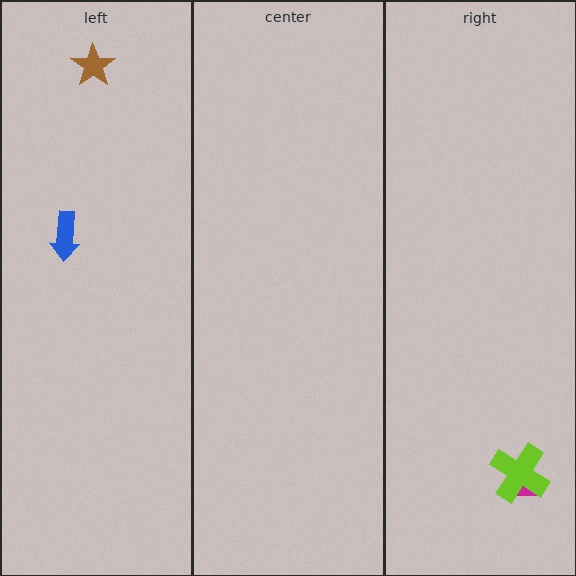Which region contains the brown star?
The left region.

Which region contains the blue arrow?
The left region.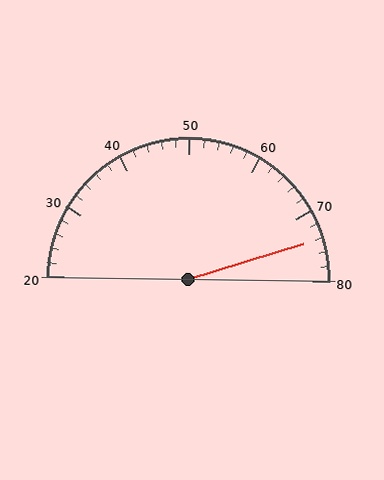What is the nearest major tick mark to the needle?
The nearest major tick mark is 70.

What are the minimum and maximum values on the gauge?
The gauge ranges from 20 to 80.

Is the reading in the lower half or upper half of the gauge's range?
The reading is in the upper half of the range (20 to 80).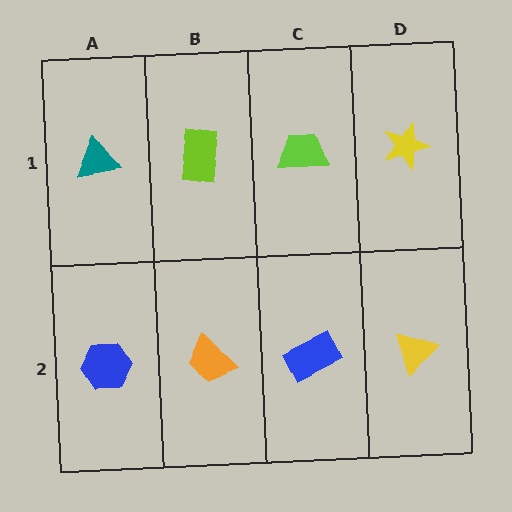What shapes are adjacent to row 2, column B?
A lime rectangle (row 1, column B), a blue hexagon (row 2, column A), a blue rectangle (row 2, column C).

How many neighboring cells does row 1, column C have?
3.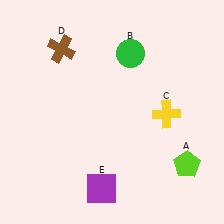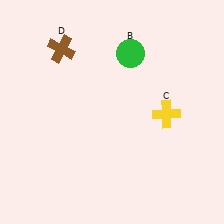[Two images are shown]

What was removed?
The lime pentagon (A), the purple square (E) were removed in Image 2.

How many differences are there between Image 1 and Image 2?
There are 2 differences between the two images.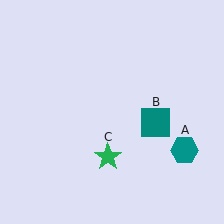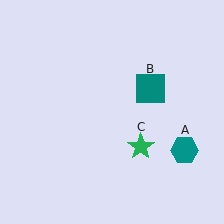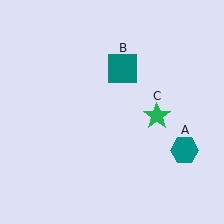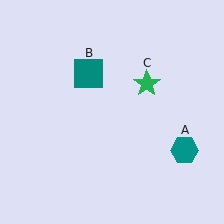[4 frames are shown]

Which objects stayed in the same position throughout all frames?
Teal hexagon (object A) remained stationary.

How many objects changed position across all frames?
2 objects changed position: teal square (object B), green star (object C).